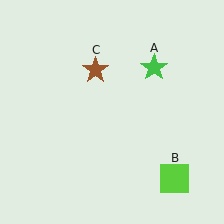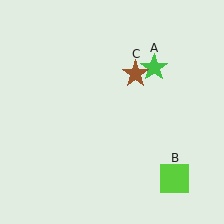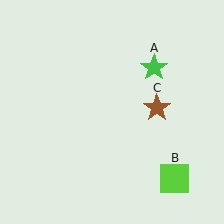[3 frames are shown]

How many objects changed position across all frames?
1 object changed position: brown star (object C).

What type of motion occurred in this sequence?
The brown star (object C) rotated clockwise around the center of the scene.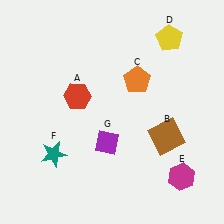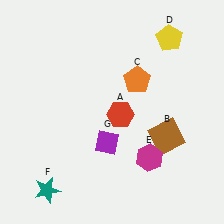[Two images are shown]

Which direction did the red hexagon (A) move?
The red hexagon (A) moved right.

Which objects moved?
The objects that moved are: the red hexagon (A), the magenta hexagon (E), the teal star (F).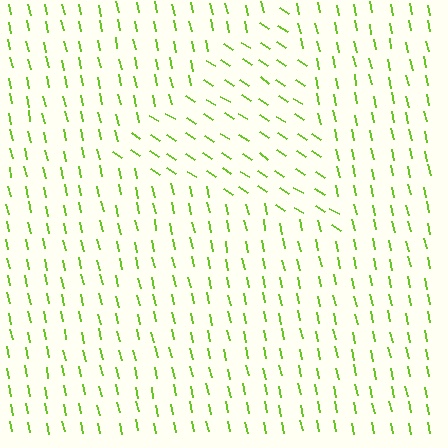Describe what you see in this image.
The image is filled with small lime line segments. A triangle region in the image has lines oriented differently from the surrounding lines, creating a visible texture boundary.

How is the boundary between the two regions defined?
The boundary is defined purely by a change in line orientation (approximately 45 degrees difference). All lines are the same color and thickness.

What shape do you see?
I see a triangle.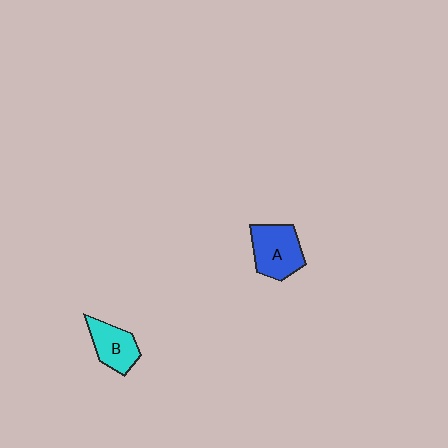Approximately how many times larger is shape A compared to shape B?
Approximately 1.3 times.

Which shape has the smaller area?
Shape B (cyan).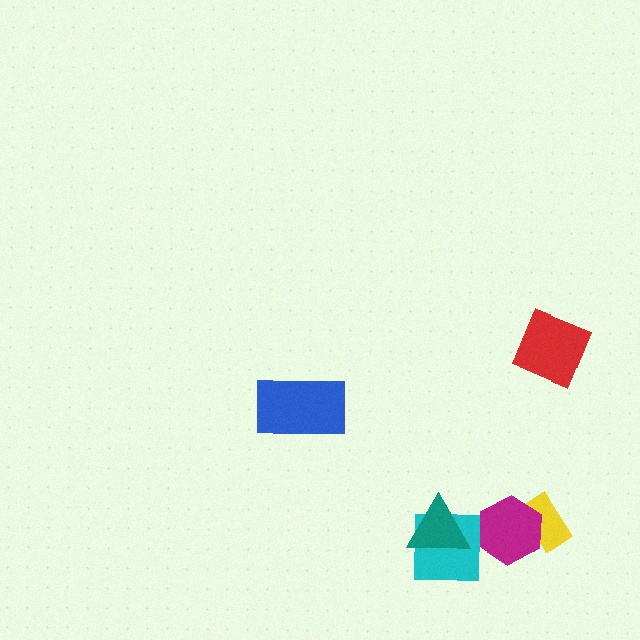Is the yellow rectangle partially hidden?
Yes, it is partially covered by another shape.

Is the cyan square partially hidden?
Yes, it is partially covered by another shape.